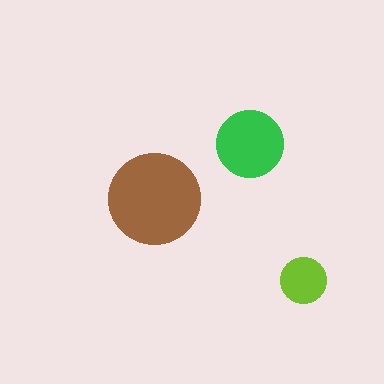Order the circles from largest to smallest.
the brown one, the green one, the lime one.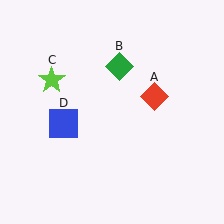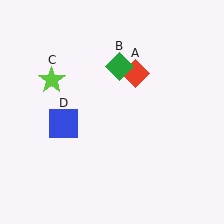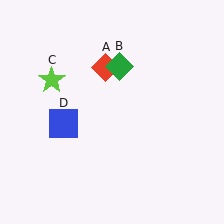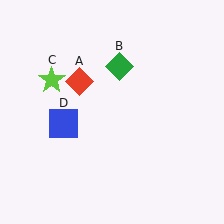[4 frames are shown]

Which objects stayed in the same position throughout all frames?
Green diamond (object B) and lime star (object C) and blue square (object D) remained stationary.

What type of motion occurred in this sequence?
The red diamond (object A) rotated counterclockwise around the center of the scene.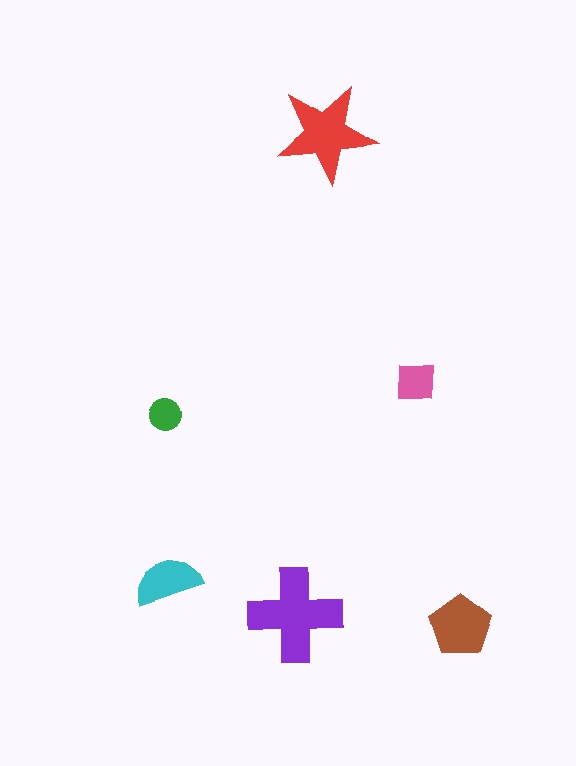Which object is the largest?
The purple cross.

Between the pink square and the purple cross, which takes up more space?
The purple cross.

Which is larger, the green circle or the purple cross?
The purple cross.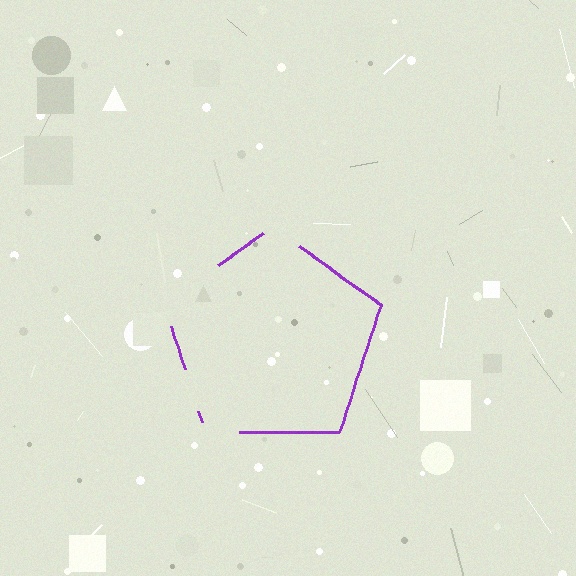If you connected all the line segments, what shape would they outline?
They would outline a pentagon.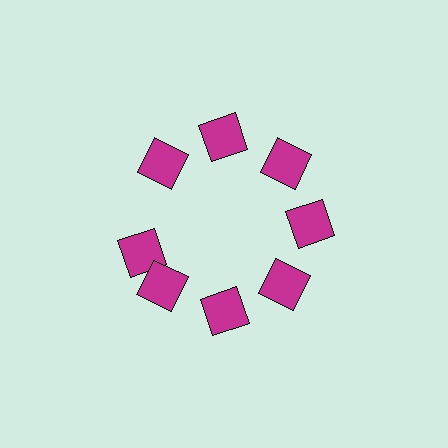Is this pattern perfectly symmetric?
No. The 8 magenta squares are arranged in a ring, but one element near the 9 o'clock position is rotated out of alignment along the ring, breaking the 8-fold rotational symmetry.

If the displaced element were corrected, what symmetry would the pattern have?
It would have 8-fold rotational symmetry — the pattern would map onto itself every 45 degrees.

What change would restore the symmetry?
The symmetry would be restored by rotating it back into even spacing with its neighbors so that all 8 squares sit at equal angles and equal distance from the center.